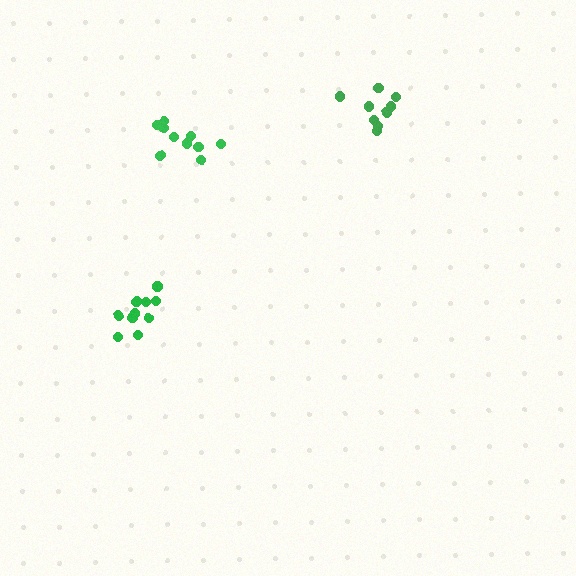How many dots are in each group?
Group 1: 9 dots, Group 2: 10 dots, Group 3: 12 dots (31 total).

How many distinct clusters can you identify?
There are 3 distinct clusters.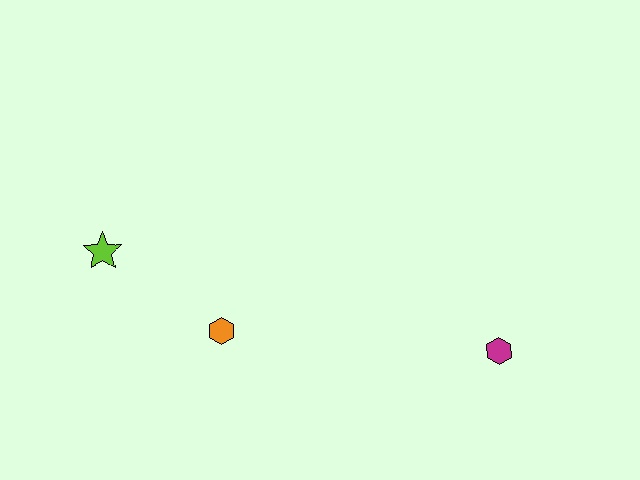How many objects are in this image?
There are 3 objects.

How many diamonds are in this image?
There are no diamonds.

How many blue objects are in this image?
There are no blue objects.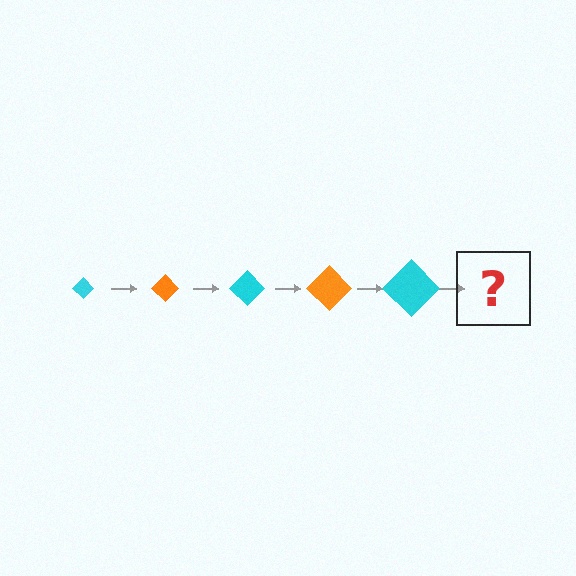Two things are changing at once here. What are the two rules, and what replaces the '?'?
The two rules are that the diamond grows larger each step and the color cycles through cyan and orange. The '?' should be an orange diamond, larger than the previous one.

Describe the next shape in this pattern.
It should be an orange diamond, larger than the previous one.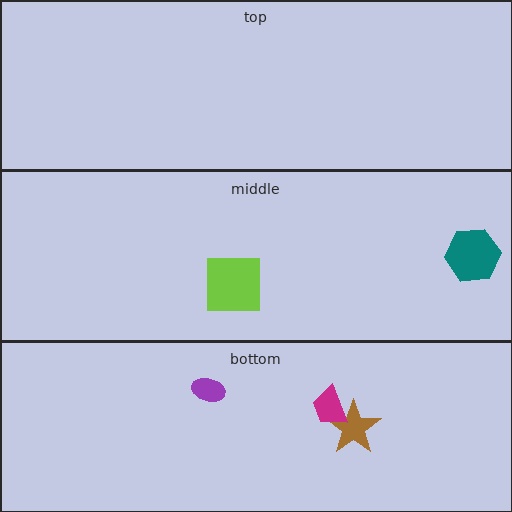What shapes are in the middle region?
The lime square, the teal hexagon.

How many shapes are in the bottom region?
3.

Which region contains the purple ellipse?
The bottom region.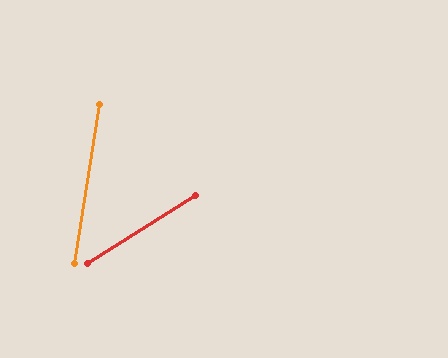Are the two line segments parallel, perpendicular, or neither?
Neither parallel nor perpendicular — they differ by about 49°.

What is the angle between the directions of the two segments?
Approximately 49 degrees.